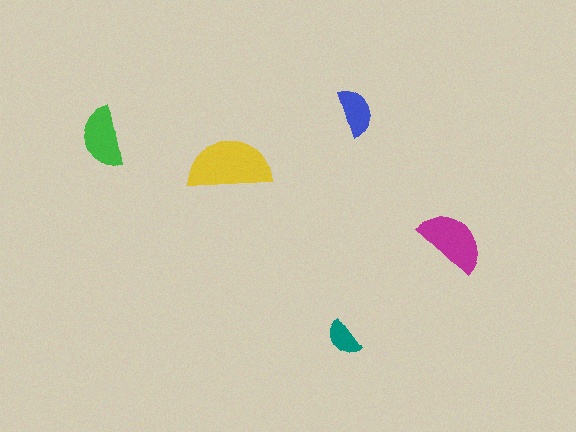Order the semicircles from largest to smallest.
the yellow one, the magenta one, the green one, the blue one, the teal one.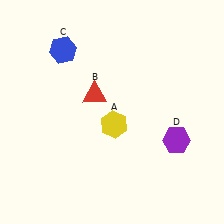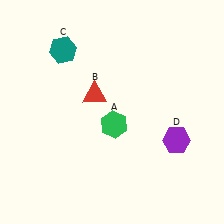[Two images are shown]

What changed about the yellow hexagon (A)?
In Image 1, A is yellow. In Image 2, it changed to green.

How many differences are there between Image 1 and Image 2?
There are 2 differences between the two images.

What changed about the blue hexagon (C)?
In Image 1, C is blue. In Image 2, it changed to teal.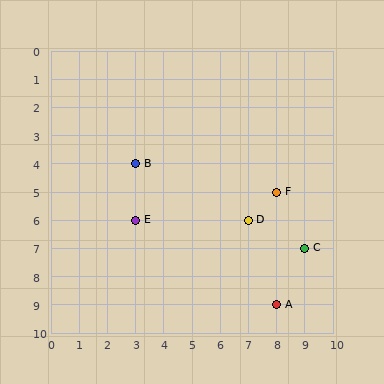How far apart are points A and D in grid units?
Points A and D are 1 column and 3 rows apart (about 3.2 grid units diagonally).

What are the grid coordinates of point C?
Point C is at grid coordinates (9, 7).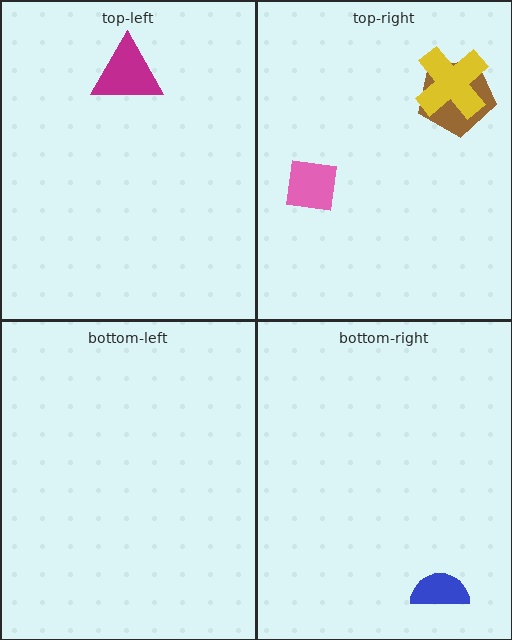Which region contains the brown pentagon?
The top-right region.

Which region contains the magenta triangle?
The top-left region.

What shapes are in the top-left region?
The magenta triangle.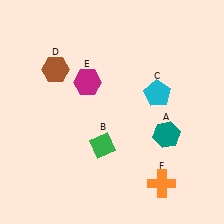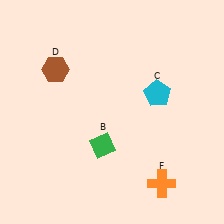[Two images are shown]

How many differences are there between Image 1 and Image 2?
There are 2 differences between the two images.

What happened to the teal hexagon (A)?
The teal hexagon (A) was removed in Image 2. It was in the bottom-right area of Image 1.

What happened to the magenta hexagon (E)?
The magenta hexagon (E) was removed in Image 2. It was in the top-left area of Image 1.